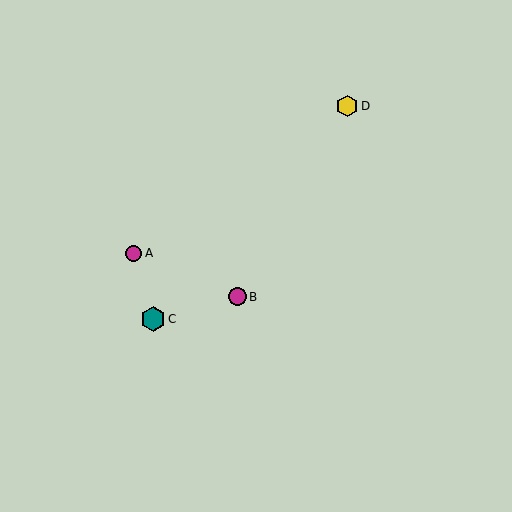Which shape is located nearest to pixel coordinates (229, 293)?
The magenta circle (labeled B) at (237, 297) is nearest to that location.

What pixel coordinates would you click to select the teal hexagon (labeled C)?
Click at (153, 319) to select the teal hexagon C.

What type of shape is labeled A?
Shape A is a magenta circle.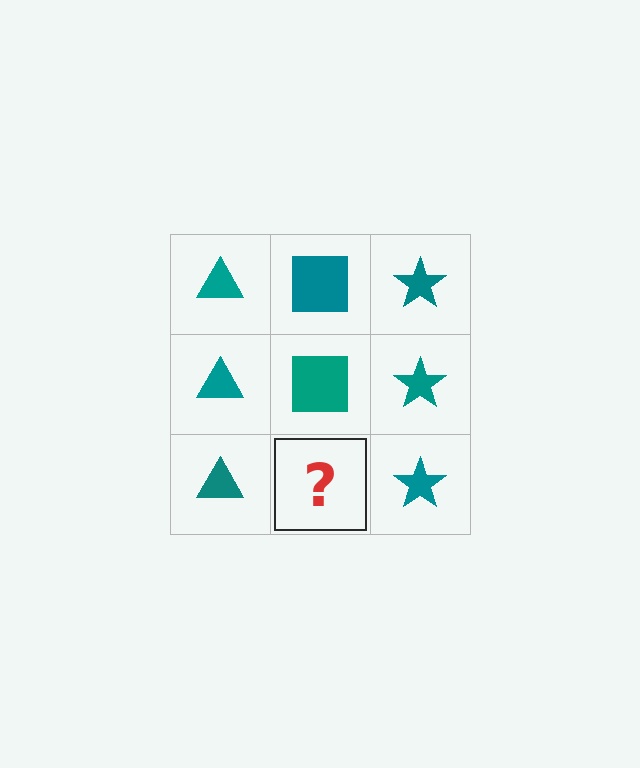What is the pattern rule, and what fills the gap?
The rule is that each column has a consistent shape. The gap should be filled with a teal square.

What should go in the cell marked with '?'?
The missing cell should contain a teal square.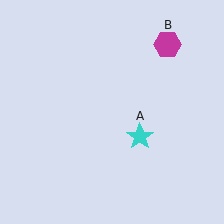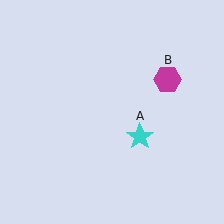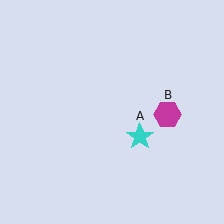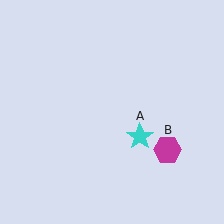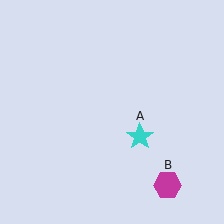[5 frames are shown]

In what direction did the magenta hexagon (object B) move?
The magenta hexagon (object B) moved down.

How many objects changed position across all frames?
1 object changed position: magenta hexagon (object B).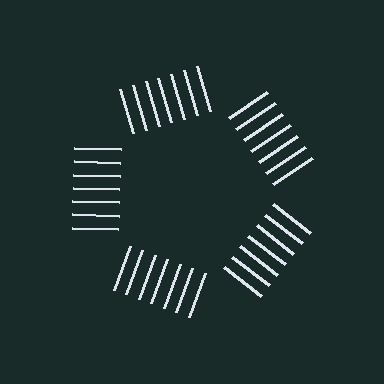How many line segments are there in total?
35 — 7 along each of the 5 edges.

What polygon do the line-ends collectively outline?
An illusory pentagon — the line segments terminate on its edges but no continuous stroke is drawn.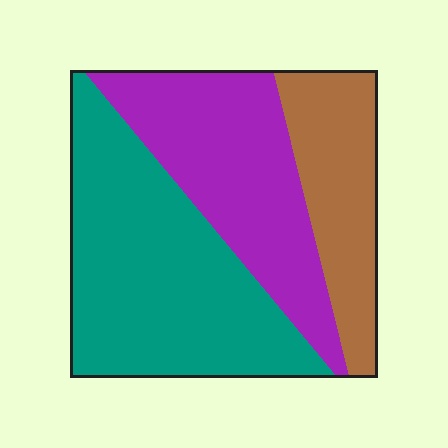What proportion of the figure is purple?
Purple covers around 35% of the figure.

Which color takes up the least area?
Brown, at roughly 20%.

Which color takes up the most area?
Teal, at roughly 45%.